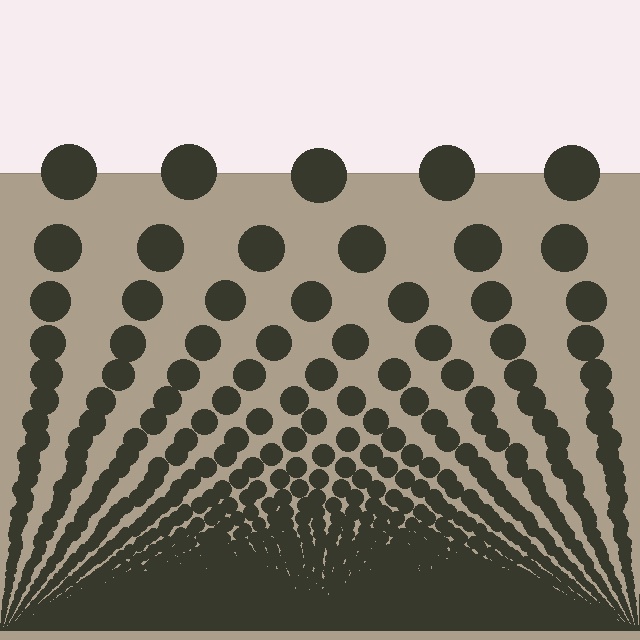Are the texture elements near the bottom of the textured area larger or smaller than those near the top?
Smaller. The gradient is inverted — elements near the bottom are smaller and denser.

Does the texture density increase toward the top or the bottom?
Density increases toward the bottom.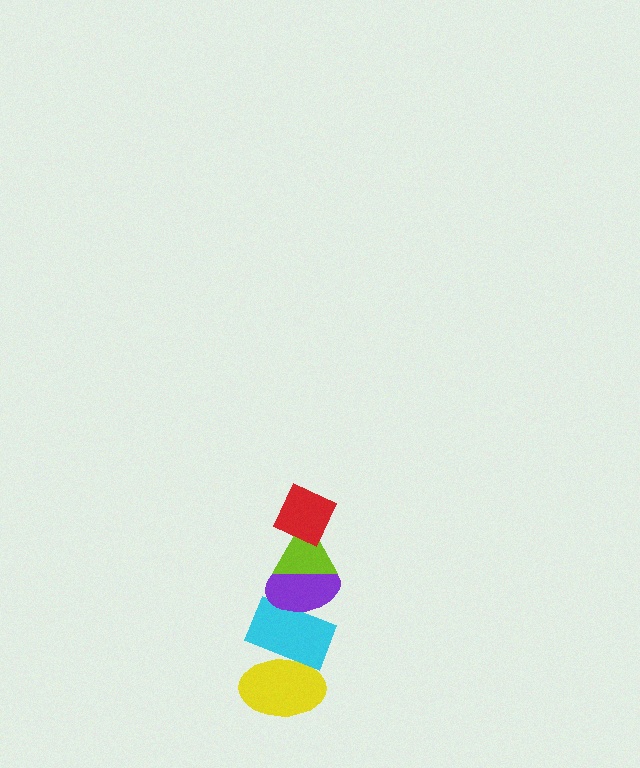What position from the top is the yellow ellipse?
The yellow ellipse is 5th from the top.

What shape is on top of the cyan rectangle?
The purple ellipse is on top of the cyan rectangle.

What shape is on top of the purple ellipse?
The lime triangle is on top of the purple ellipse.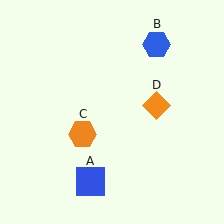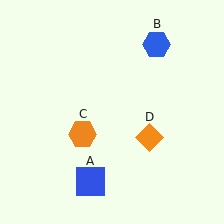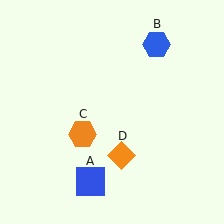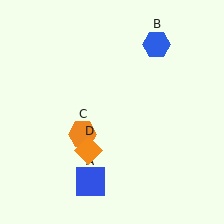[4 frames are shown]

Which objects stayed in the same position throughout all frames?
Blue square (object A) and blue hexagon (object B) and orange hexagon (object C) remained stationary.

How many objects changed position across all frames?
1 object changed position: orange diamond (object D).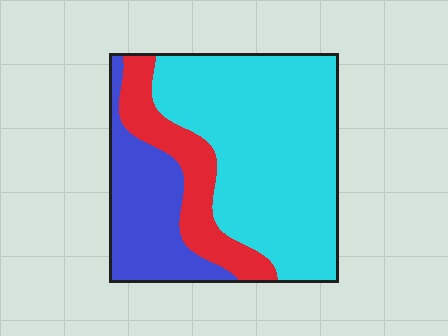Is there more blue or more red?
Blue.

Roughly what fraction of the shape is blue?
Blue takes up about one quarter (1/4) of the shape.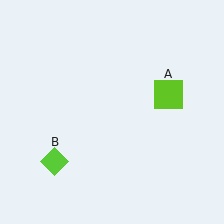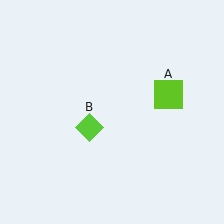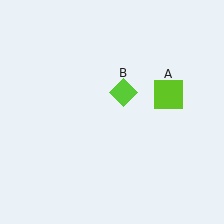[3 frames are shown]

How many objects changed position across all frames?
1 object changed position: lime diamond (object B).